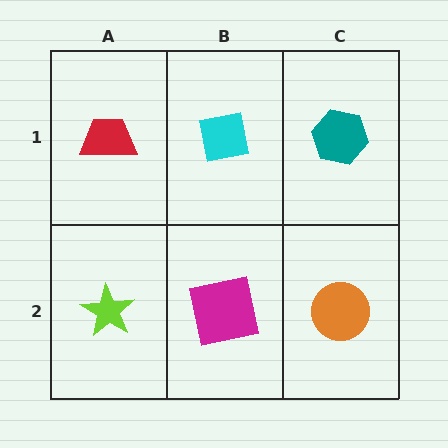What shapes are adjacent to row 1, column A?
A lime star (row 2, column A), a cyan square (row 1, column B).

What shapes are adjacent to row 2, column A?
A red trapezoid (row 1, column A), a magenta square (row 2, column B).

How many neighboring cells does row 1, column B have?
3.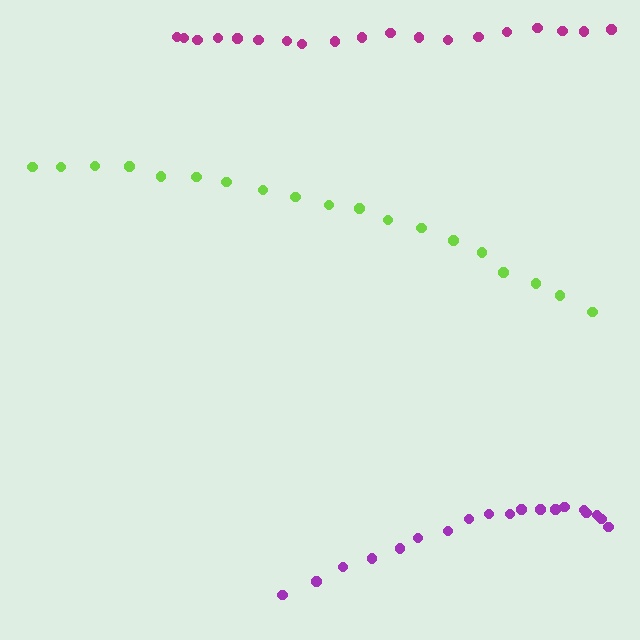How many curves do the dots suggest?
There are 3 distinct paths.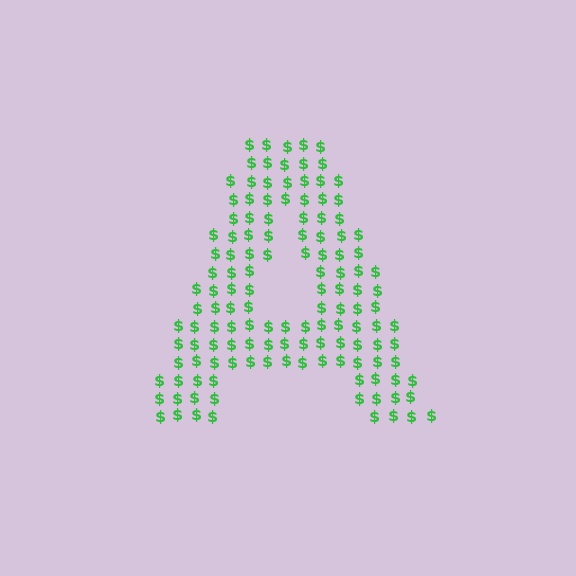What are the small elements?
The small elements are dollar signs.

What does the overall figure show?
The overall figure shows the letter A.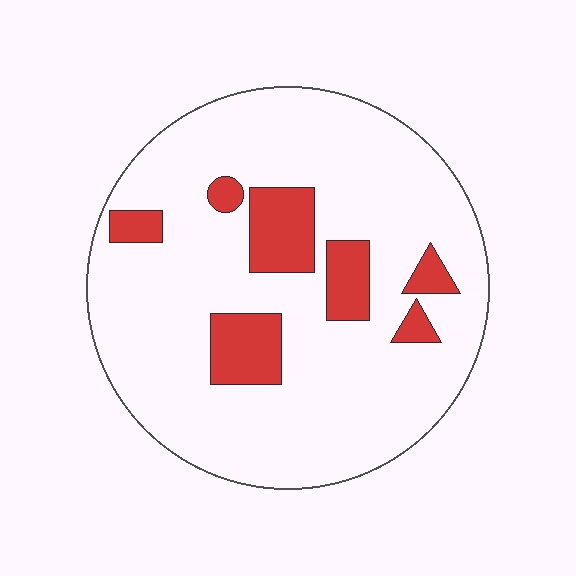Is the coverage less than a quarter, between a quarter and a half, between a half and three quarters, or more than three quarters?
Less than a quarter.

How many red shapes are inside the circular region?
7.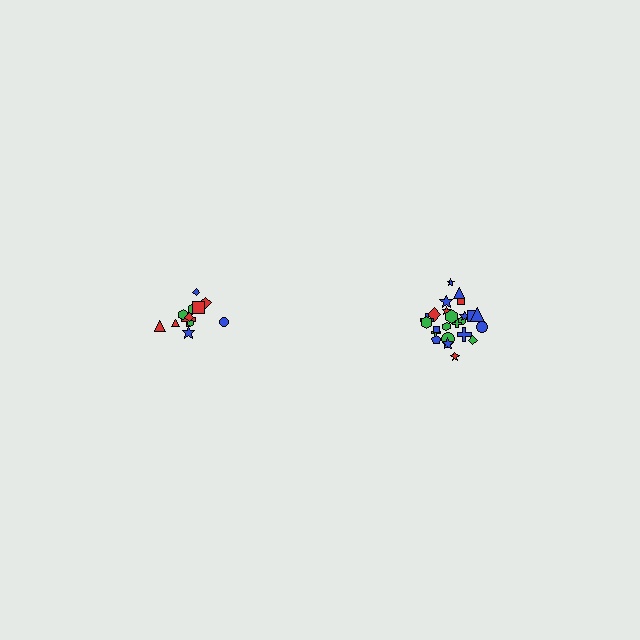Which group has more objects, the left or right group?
The right group.